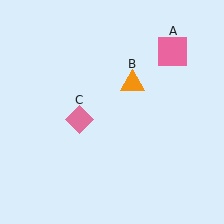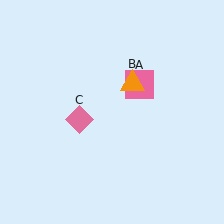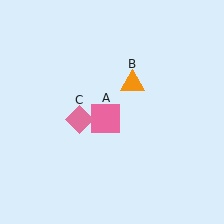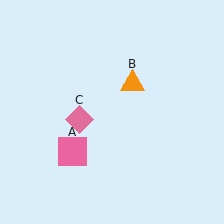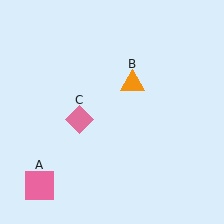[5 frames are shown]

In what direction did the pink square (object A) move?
The pink square (object A) moved down and to the left.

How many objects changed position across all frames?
1 object changed position: pink square (object A).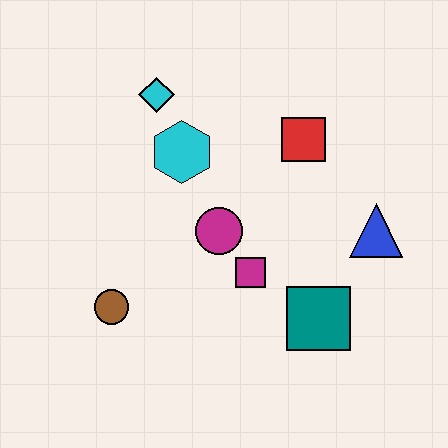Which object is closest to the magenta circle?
The magenta square is closest to the magenta circle.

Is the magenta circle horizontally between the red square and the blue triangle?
No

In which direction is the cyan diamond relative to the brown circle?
The cyan diamond is above the brown circle.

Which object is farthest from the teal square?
The cyan diamond is farthest from the teal square.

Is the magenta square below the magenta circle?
Yes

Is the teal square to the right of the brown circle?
Yes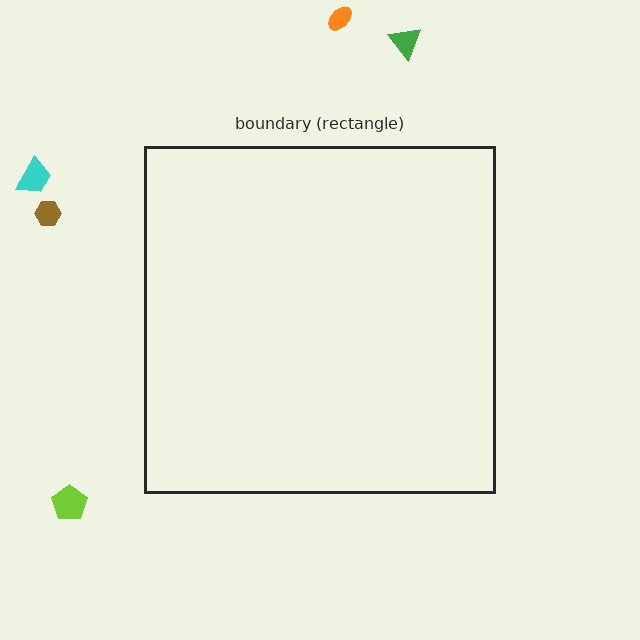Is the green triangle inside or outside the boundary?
Outside.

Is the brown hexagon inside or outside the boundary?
Outside.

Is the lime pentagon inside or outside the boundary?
Outside.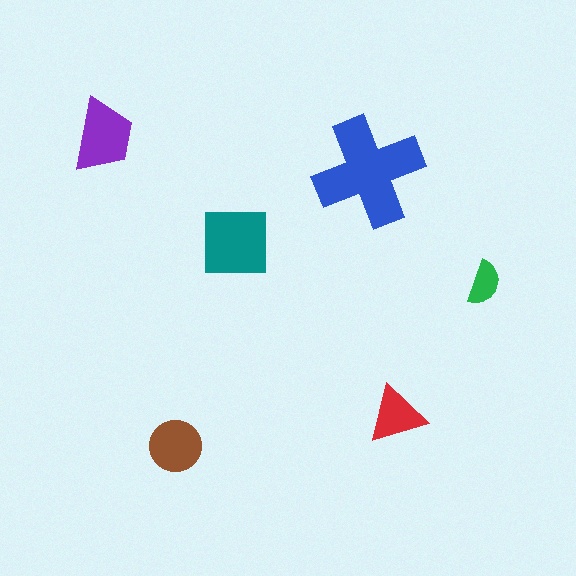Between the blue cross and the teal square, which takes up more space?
The blue cross.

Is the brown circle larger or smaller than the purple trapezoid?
Smaller.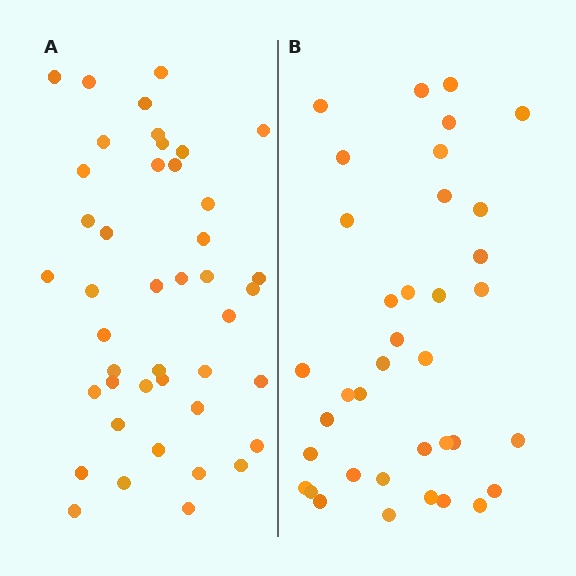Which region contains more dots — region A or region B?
Region A (the left region) has more dots.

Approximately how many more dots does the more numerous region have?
Region A has about 6 more dots than region B.